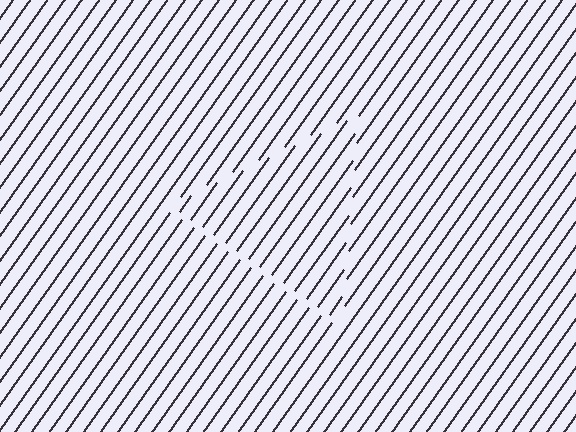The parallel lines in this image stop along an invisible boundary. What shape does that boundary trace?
An illusory triangle. The interior of the shape contains the same grating, shifted by half a period — the contour is defined by the phase discontinuity where line-ends from the inner and outer gratings abut.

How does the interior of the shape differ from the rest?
The interior of the shape contains the same grating, shifted by half a period — the contour is defined by the phase discontinuity where line-ends from the inner and outer gratings abut.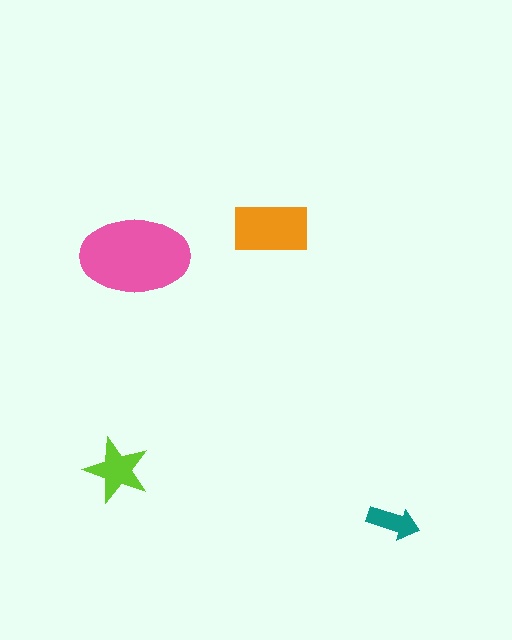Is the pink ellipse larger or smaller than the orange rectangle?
Larger.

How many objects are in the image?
There are 4 objects in the image.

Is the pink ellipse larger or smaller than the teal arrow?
Larger.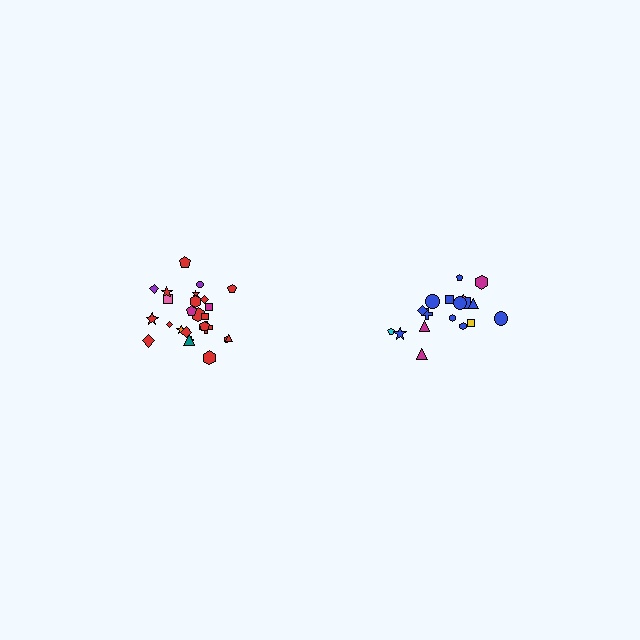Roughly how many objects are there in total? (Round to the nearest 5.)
Roughly 45 objects in total.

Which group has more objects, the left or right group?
The left group.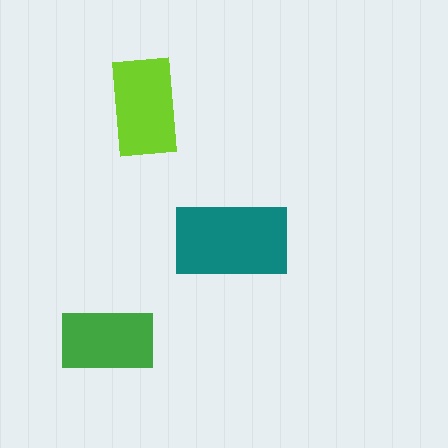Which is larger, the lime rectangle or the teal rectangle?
The teal one.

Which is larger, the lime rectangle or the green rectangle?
The lime one.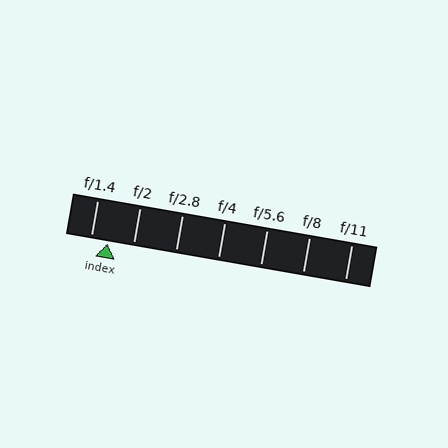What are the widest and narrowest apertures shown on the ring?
The widest aperture shown is f/1.4 and the narrowest is f/11.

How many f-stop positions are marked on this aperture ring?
There are 7 f-stop positions marked.